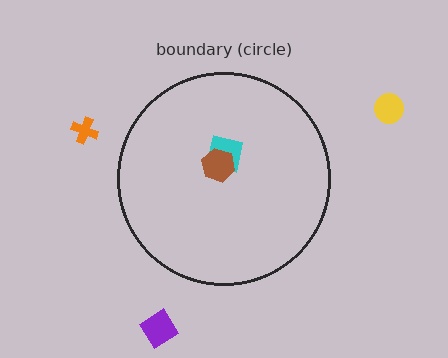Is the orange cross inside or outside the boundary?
Outside.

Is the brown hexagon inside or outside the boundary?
Inside.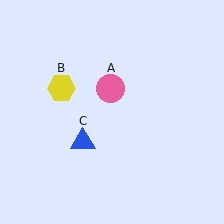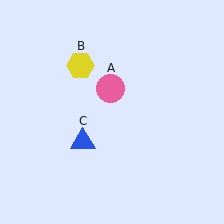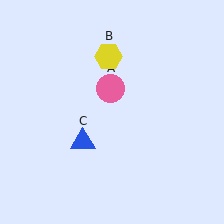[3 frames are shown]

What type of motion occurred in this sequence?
The yellow hexagon (object B) rotated clockwise around the center of the scene.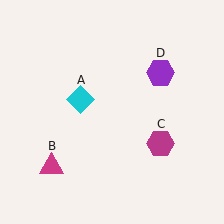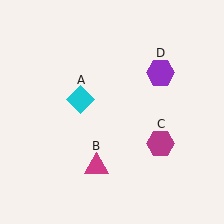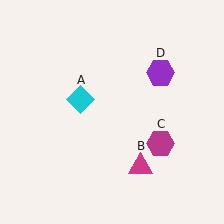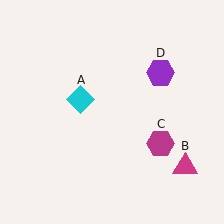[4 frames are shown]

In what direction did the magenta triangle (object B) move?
The magenta triangle (object B) moved right.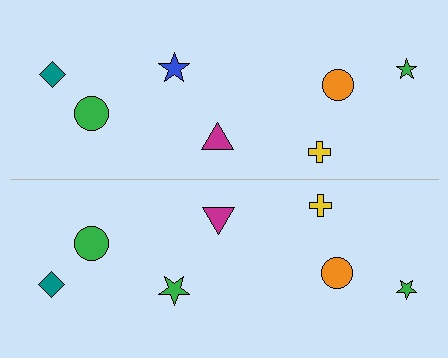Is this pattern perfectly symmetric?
No, the pattern is not perfectly symmetric. The green star on the bottom side breaks the symmetry — its mirror counterpart is blue.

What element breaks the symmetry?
The green star on the bottom side breaks the symmetry — its mirror counterpart is blue.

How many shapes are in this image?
There are 14 shapes in this image.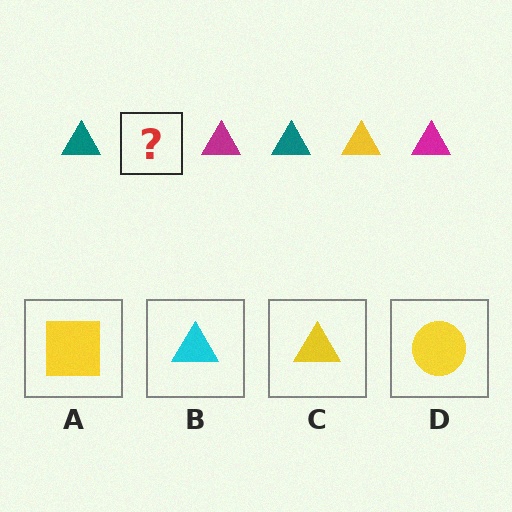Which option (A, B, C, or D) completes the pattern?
C.